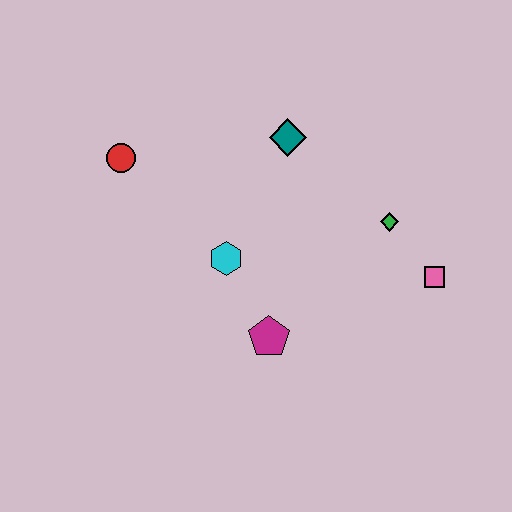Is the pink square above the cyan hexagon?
No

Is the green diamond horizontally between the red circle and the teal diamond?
No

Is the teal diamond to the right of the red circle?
Yes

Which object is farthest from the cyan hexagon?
The pink square is farthest from the cyan hexagon.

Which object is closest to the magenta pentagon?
The cyan hexagon is closest to the magenta pentagon.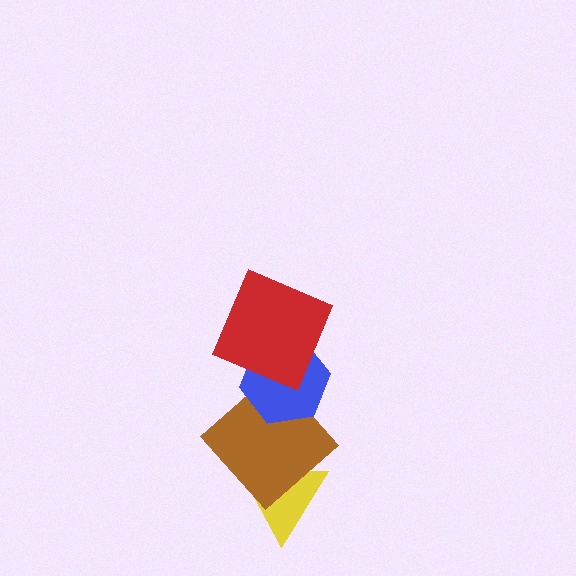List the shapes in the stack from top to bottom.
From top to bottom: the red square, the blue hexagon, the brown diamond, the yellow triangle.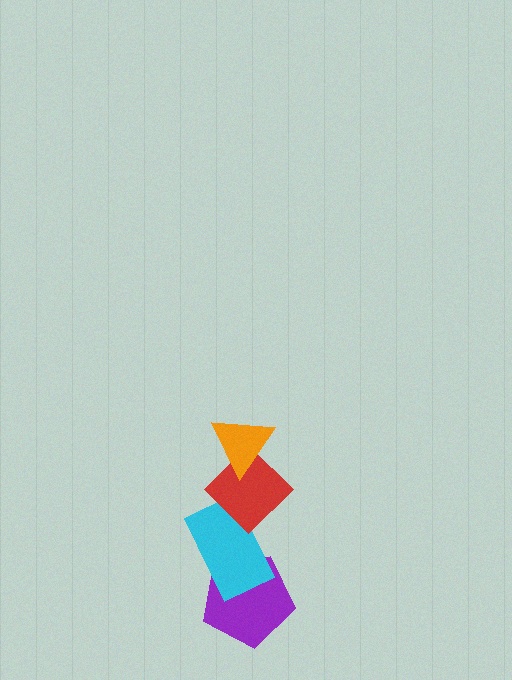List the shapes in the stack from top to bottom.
From top to bottom: the orange triangle, the red diamond, the cyan rectangle, the purple pentagon.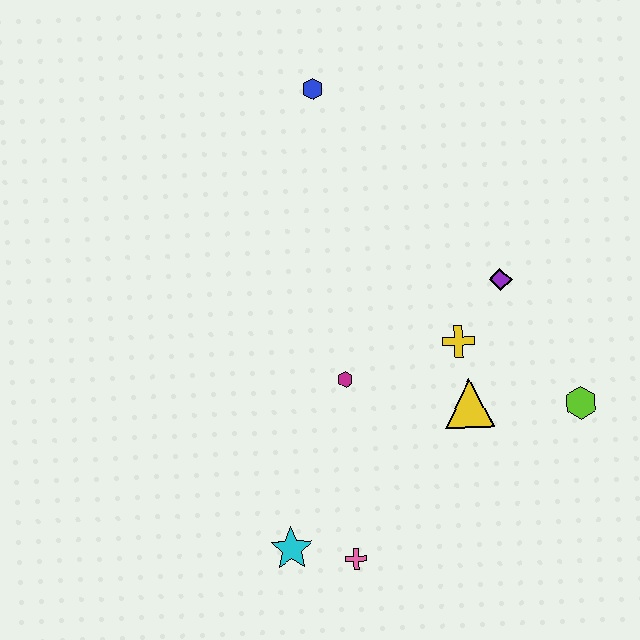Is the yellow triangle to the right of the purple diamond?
No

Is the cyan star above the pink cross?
Yes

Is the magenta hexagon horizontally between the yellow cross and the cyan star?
Yes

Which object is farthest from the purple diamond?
The cyan star is farthest from the purple diamond.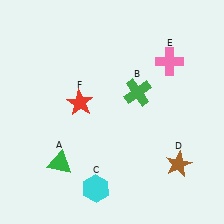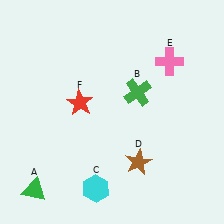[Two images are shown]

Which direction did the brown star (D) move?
The brown star (D) moved left.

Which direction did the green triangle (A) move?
The green triangle (A) moved down.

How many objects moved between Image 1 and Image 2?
2 objects moved between the two images.